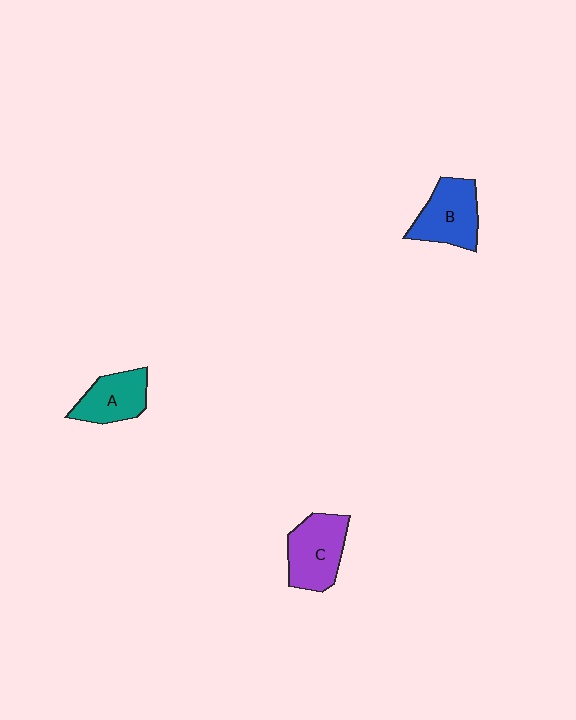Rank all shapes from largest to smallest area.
From largest to smallest: C (purple), B (blue), A (teal).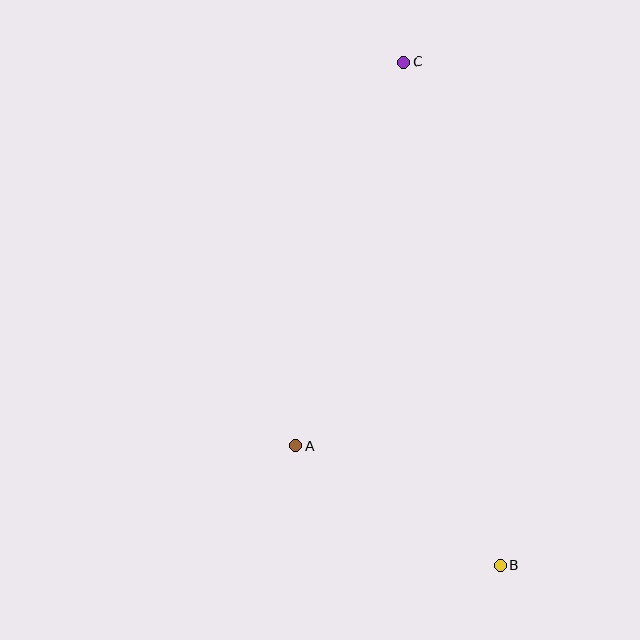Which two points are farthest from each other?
Points B and C are farthest from each other.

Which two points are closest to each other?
Points A and B are closest to each other.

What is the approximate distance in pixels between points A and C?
The distance between A and C is approximately 399 pixels.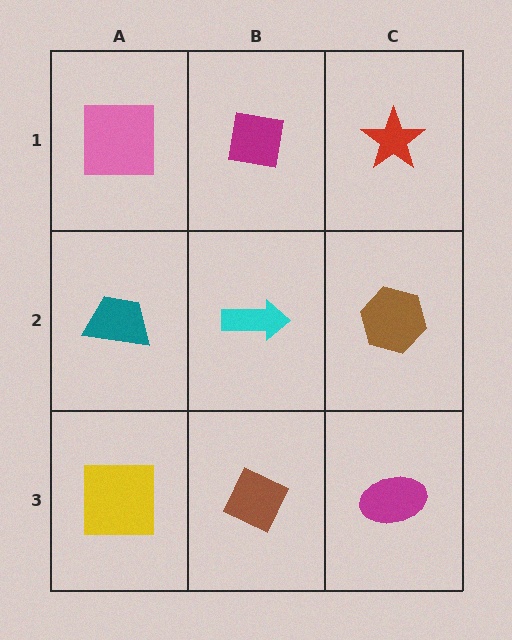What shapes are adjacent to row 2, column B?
A magenta square (row 1, column B), a brown diamond (row 3, column B), a teal trapezoid (row 2, column A), a brown hexagon (row 2, column C).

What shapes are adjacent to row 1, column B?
A cyan arrow (row 2, column B), a pink square (row 1, column A), a red star (row 1, column C).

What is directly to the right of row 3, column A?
A brown diamond.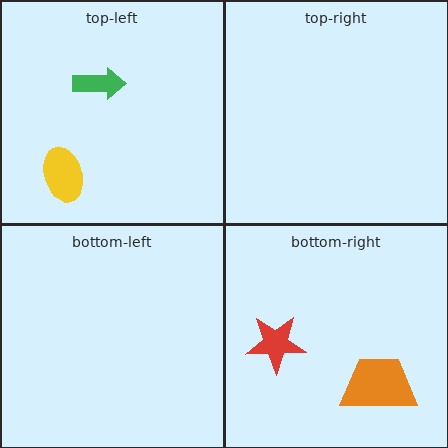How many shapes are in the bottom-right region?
2.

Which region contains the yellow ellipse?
The top-left region.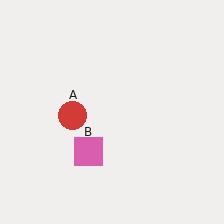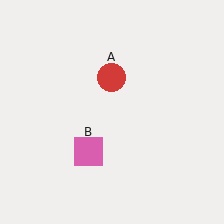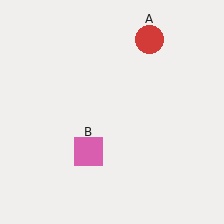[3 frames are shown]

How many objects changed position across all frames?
1 object changed position: red circle (object A).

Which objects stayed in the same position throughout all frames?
Pink square (object B) remained stationary.